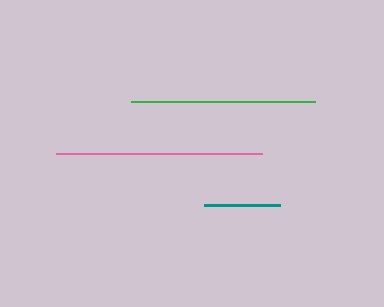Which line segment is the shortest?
The teal line is the shortest at approximately 77 pixels.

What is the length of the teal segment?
The teal segment is approximately 77 pixels long.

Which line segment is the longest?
The pink line is the longest at approximately 205 pixels.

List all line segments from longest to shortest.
From longest to shortest: pink, green, teal.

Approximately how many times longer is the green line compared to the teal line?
The green line is approximately 2.4 times the length of the teal line.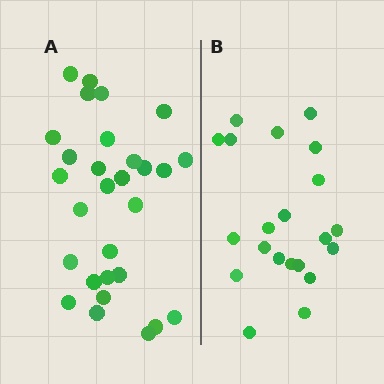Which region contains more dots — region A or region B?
Region A (the left region) has more dots.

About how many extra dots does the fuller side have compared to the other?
Region A has roughly 8 or so more dots than region B.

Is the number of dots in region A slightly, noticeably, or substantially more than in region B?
Region A has noticeably more, but not dramatically so. The ratio is roughly 1.4 to 1.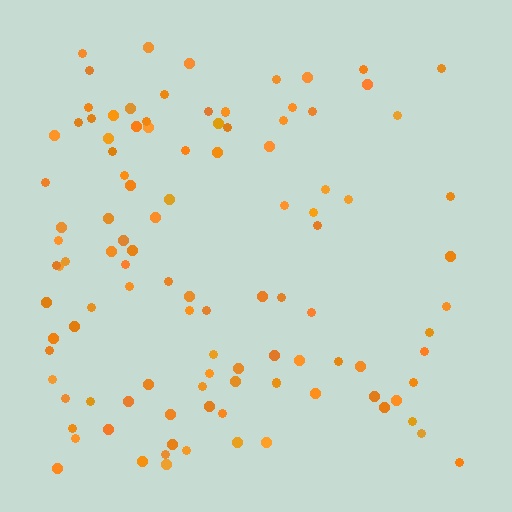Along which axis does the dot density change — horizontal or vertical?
Horizontal.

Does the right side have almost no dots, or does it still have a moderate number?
Still a moderate number, just noticeably fewer than the left.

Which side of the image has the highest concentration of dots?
The left.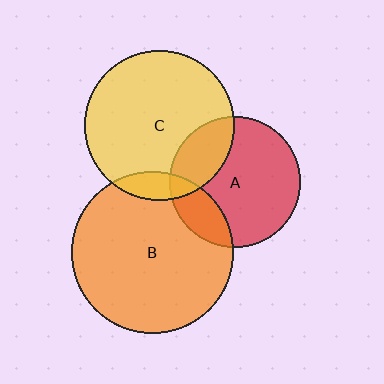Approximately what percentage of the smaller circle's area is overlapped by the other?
Approximately 25%.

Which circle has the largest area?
Circle B (orange).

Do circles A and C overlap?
Yes.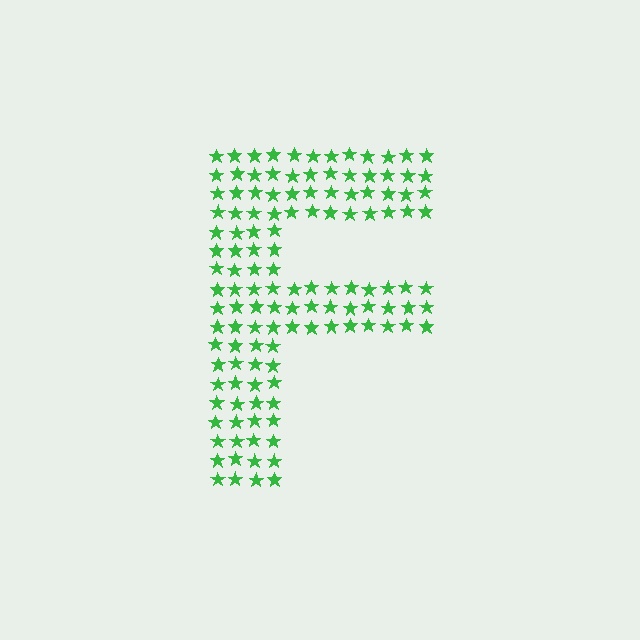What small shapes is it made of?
It is made of small stars.